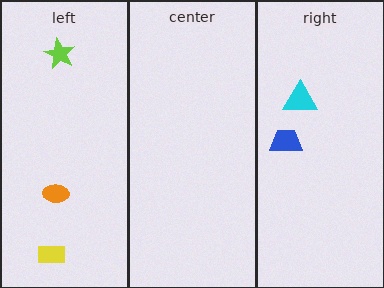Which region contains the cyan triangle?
The right region.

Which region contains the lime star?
The left region.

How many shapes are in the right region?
2.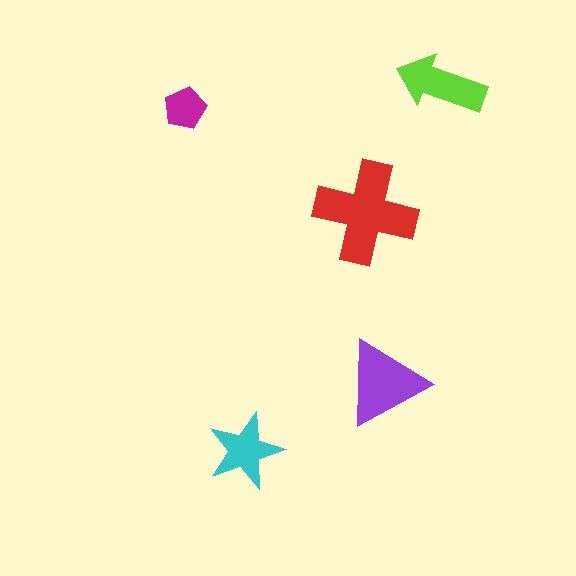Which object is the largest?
The red cross.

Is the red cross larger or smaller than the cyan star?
Larger.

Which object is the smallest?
The magenta pentagon.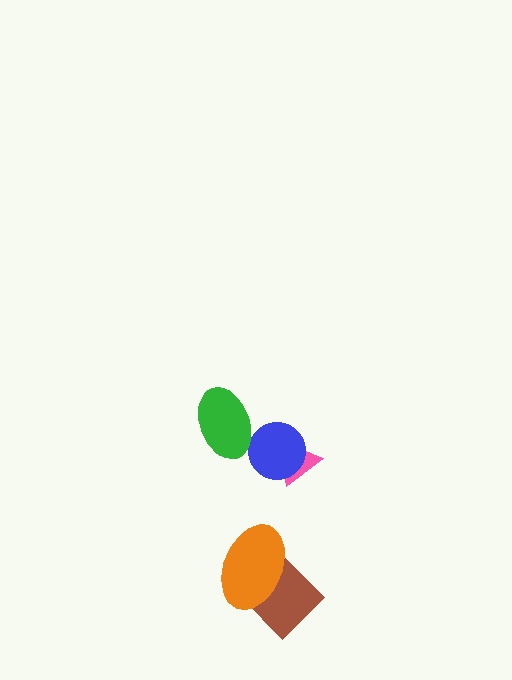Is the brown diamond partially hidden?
Yes, it is partially covered by another shape.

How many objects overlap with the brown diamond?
1 object overlaps with the brown diamond.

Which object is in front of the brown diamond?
The orange ellipse is in front of the brown diamond.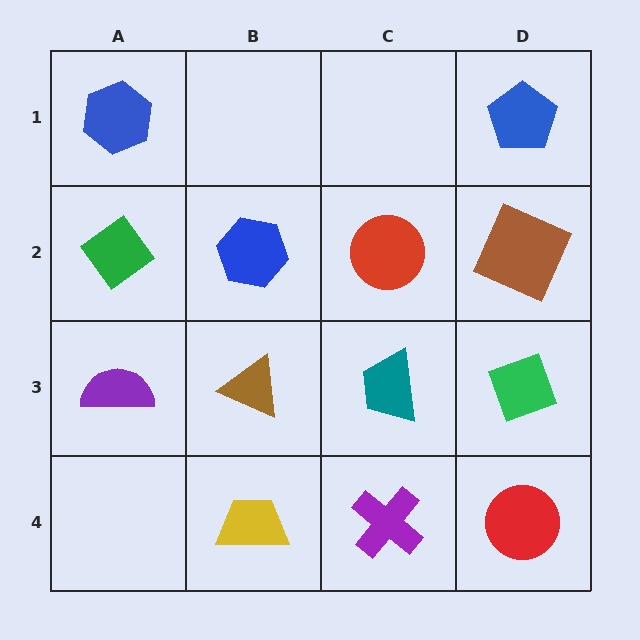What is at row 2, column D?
A brown square.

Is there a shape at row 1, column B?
No, that cell is empty.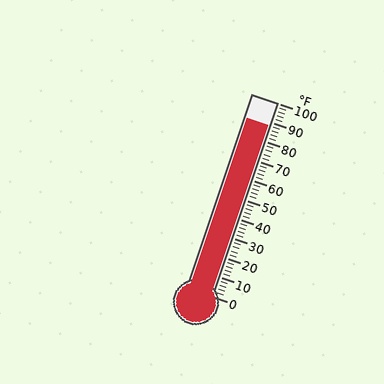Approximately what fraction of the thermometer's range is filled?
The thermometer is filled to approximately 90% of its range.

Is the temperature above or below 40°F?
The temperature is above 40°F.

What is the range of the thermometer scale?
The thermometer scale ranges from 0°F to 100°F.